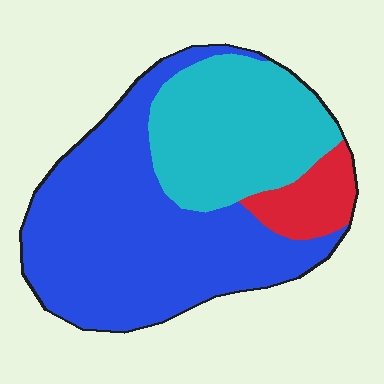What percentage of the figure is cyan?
Cyan takes up between a quarter and a half of the figure.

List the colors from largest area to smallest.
From largest to smallest: blue, cyan, red.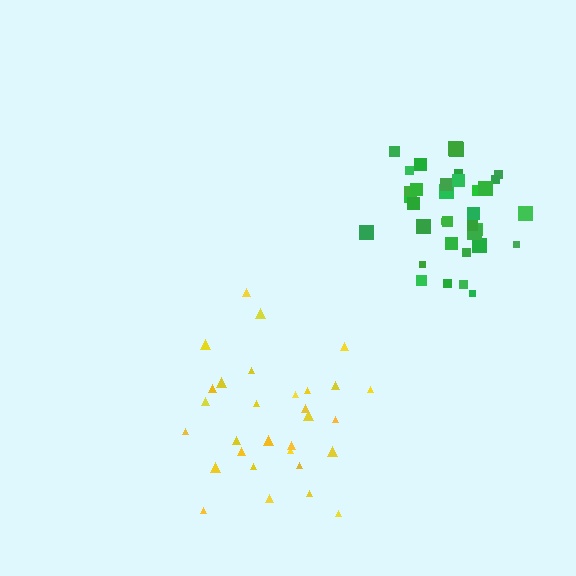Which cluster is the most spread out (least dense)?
Yellow.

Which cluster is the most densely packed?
Green.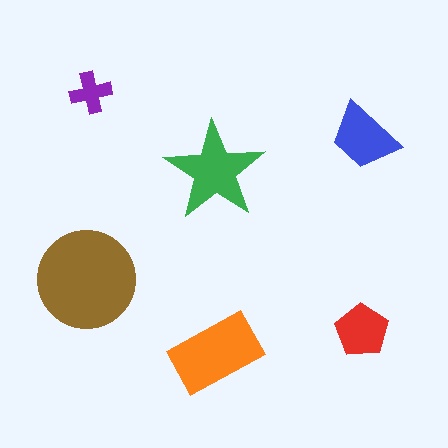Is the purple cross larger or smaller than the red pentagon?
Smaller.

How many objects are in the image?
There are 6 objects in the image.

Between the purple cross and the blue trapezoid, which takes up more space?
The blue trapezoid.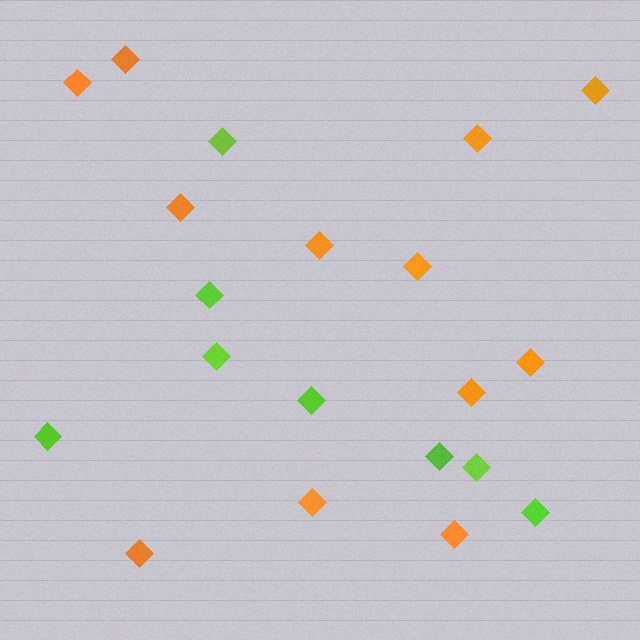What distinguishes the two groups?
There are 2 groups: one group of orange diamonds (12) and one group of lime diamonds (8).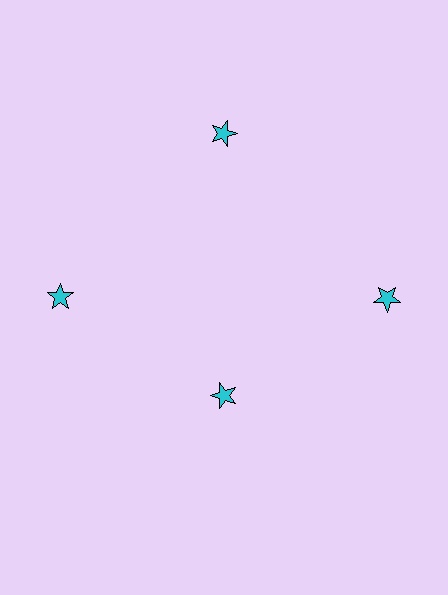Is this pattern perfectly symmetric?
No. The 4 cyan stars are arranged in a ring, but one element near the 6 o'clock position is pulled inward toward the center, breaking the 4-fold rotational symmetry.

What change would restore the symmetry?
The symmetry would be restored by moving it outward, back onto the ring so that all 4 stars sit at equal angles and equal distance from the center.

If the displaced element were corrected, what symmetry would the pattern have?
It would have 4-fold rotational symmetry — the pattern would map onto itself every 90 degrees.